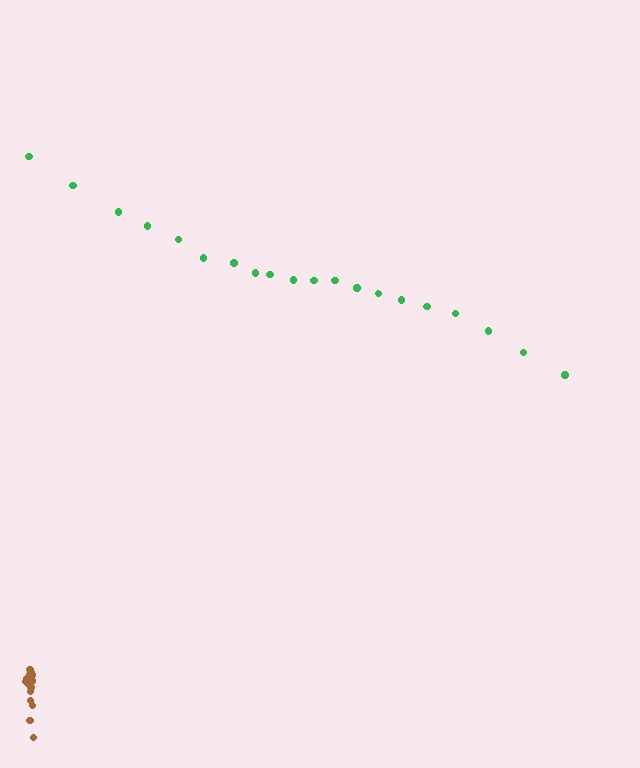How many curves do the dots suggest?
There are 2 distinct paths.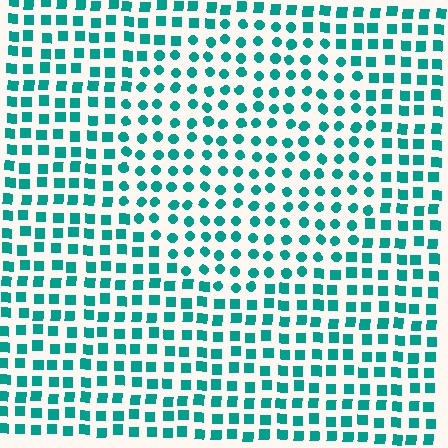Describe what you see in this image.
The image is filled with small teal elements arranged in a uniform grid. A circle-shaped region contains circles, while the surrounding area contains squares. The boundary is defined purely by the change in element shape.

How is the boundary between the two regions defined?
The boundary is defined by a change in element shape: circles inside vs. squares outside. All elements share the same color and spacing.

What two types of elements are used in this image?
The image uses circles inside the circle region and squares outside it.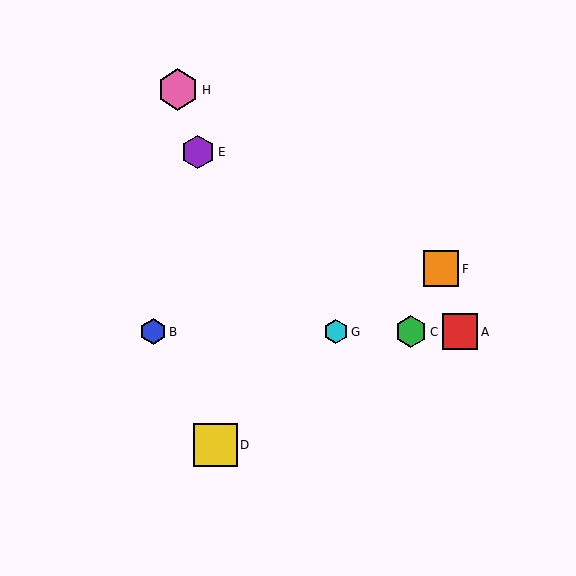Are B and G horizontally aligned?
Yes, both are at y≈332.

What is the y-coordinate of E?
Object E is at y≈152.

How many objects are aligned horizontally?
4 objects (A, B, C, G) are aligned horizontally.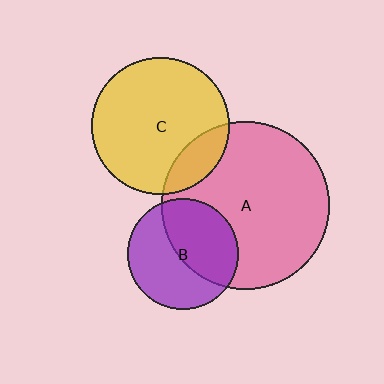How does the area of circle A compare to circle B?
Approximately 2.3 times.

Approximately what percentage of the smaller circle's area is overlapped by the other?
Approximately 15%.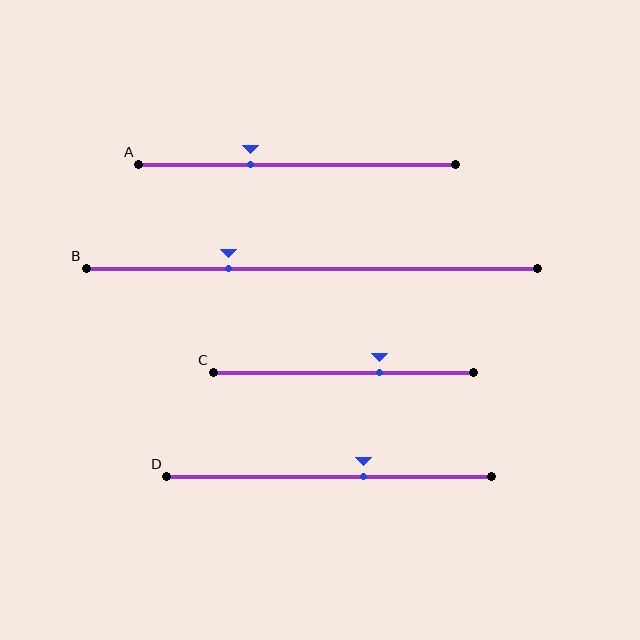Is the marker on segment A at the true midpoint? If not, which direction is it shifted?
No, the marker on segment A is shifted to the left by about 15% of the segment length.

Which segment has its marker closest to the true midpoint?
Segment D has its marker closest to the true midpoint.